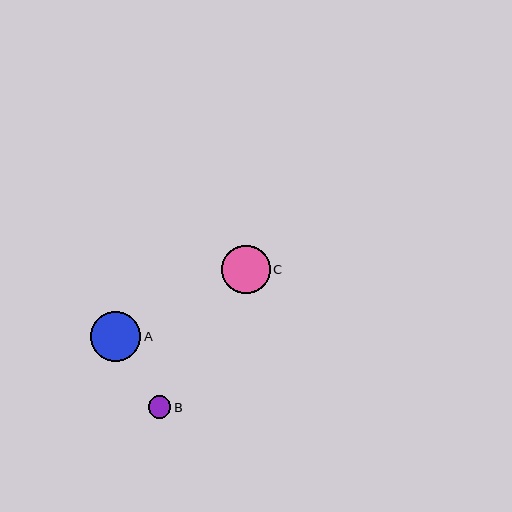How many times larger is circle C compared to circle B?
Circle C is approximately 2.2 times the size of circle B.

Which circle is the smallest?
Circle B is the smallest with a size of approximately 22 pixels.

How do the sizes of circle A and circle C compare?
Circle A and circle C are approximately the same size.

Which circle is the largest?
Circle A is the largest with a size of approximately 50 pixels.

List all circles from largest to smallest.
From largest to smallest: A, C, B.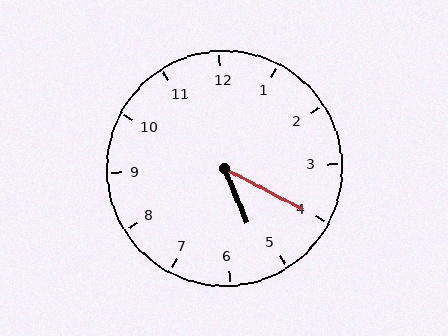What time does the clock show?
5:20.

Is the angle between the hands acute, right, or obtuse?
It is acute.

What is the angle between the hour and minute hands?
Approximately 40 degrees.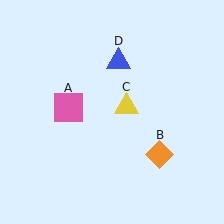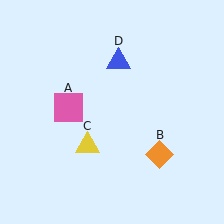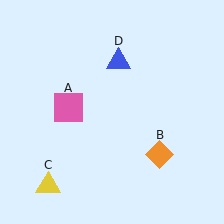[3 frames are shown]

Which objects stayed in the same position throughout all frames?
Pink square (object A) and orange diamond (object B) and blue triangle (object D) remained stationary.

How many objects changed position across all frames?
1 object changed position: yellow triangle (object C).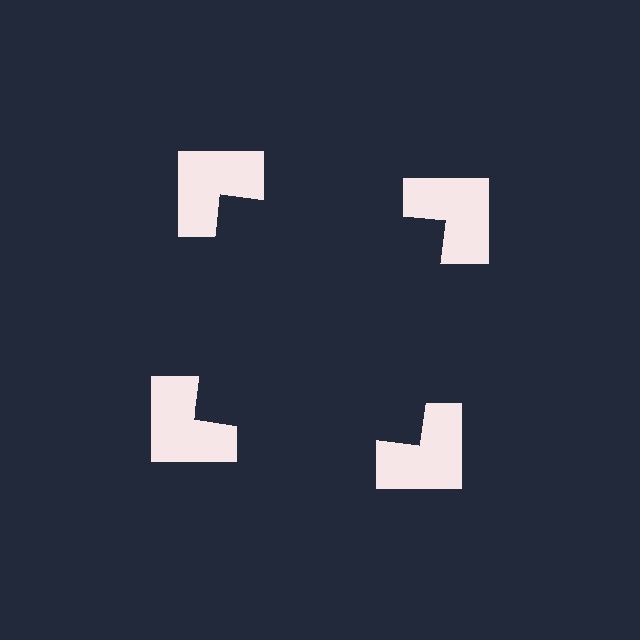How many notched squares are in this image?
There are 4 — one at each vertex of the illusory square.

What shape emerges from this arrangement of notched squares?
An illusory square — its edges are inferred from the aligned wedge cuts in the notched squares, not physically drawn.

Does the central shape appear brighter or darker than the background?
It typically appears slightly darker than the background, even though no actual brightness change is drawn.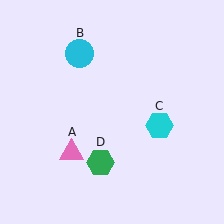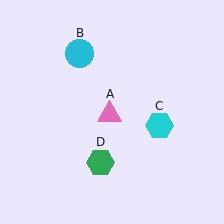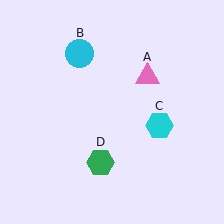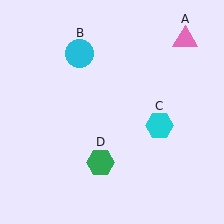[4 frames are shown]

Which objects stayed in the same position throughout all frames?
Cyan circle (object B) and cyan hexagon (object C) and green hexagon (object D) remained stationary.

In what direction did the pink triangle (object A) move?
The pink triangle (object A) moved up and to the right.